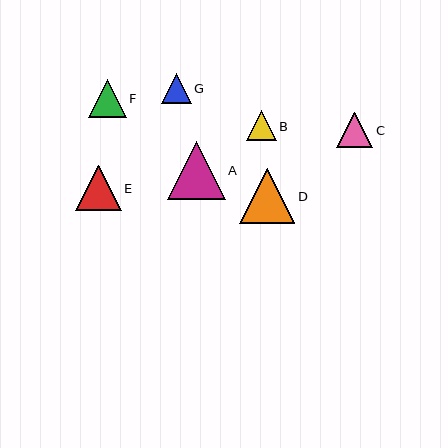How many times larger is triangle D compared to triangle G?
Triangle D is approximately 1.9 times the size of triangle G.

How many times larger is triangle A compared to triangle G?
Triangle A is approximately 2.0 times the size of triangle G.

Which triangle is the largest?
Triangle A is the largest with a size of approximately 58 pixels.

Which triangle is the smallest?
Triangle G is the smallest with a size of approximately 30 pixels.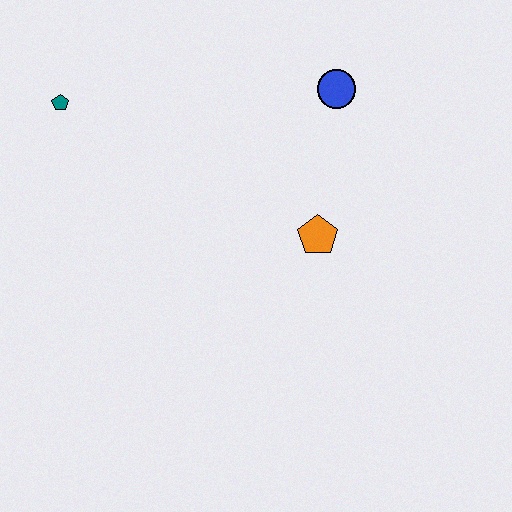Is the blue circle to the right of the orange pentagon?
Yes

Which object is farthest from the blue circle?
The teal pentagon is farthest from the blue circle.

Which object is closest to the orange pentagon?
The blue circle is closest to the orange pentagon.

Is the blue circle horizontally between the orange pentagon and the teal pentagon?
No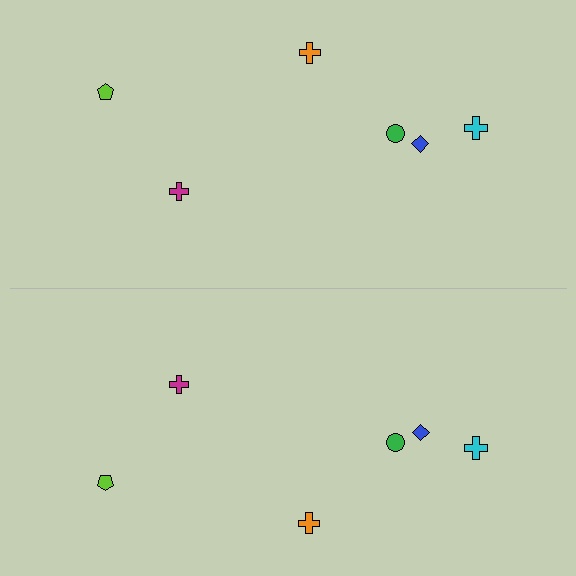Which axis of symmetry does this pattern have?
The pattern has a horizontal axis of symmetry running through the center of the image.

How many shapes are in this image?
There are 12 shapes in this image.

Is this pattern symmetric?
Yes, this pattern has bilateral (reflection) symmetry.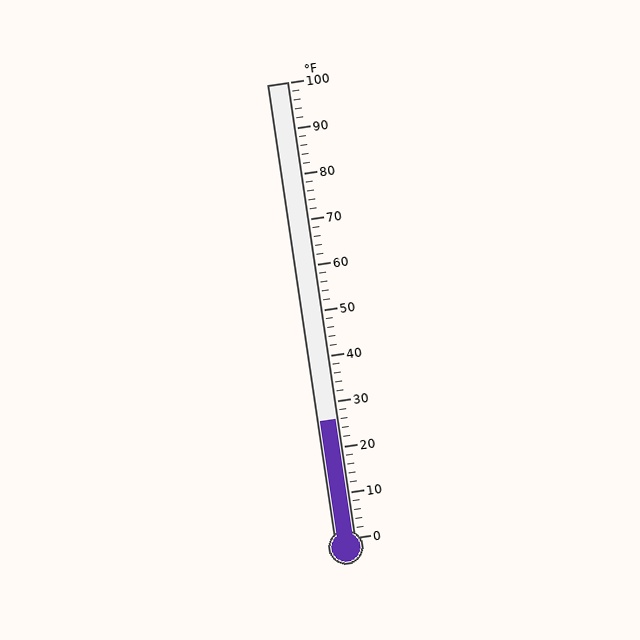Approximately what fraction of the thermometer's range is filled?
The thermometer is filled to approximately 25% of its range.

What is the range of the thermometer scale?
The thermometer scale ranges from 0°F to 100°F.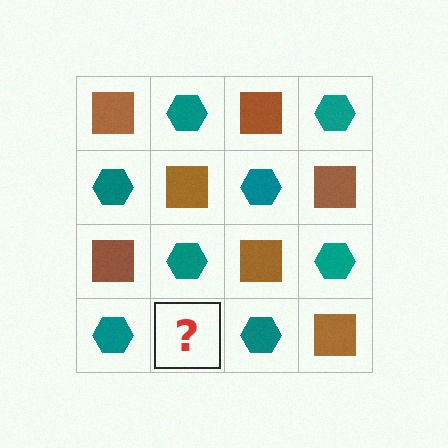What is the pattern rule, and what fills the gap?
The rule is that it alternates brown square and teal hexagon in a checkerboard pattern. The gap should be filled with a brown square.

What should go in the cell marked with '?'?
The missing cell should contain a brown square.